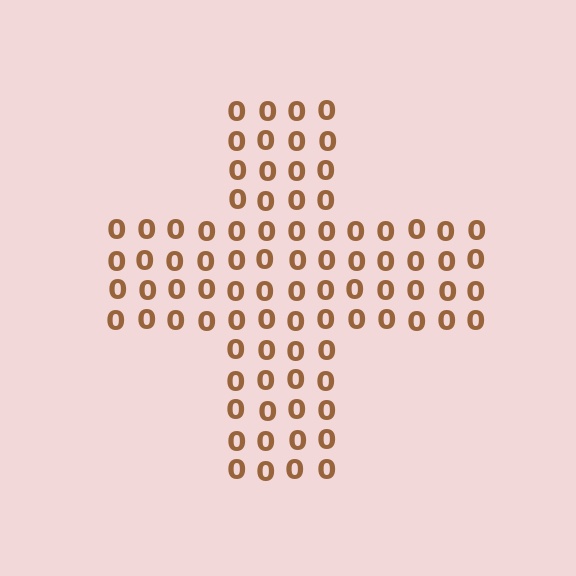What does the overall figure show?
The overall figure shows a cross.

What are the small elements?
The small elements are digit 0's.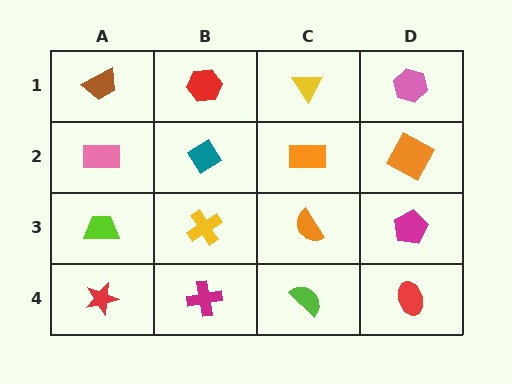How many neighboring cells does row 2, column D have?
3.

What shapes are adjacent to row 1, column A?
A pink rectangle (row 2, column A), a red hexagon (row 1, column B).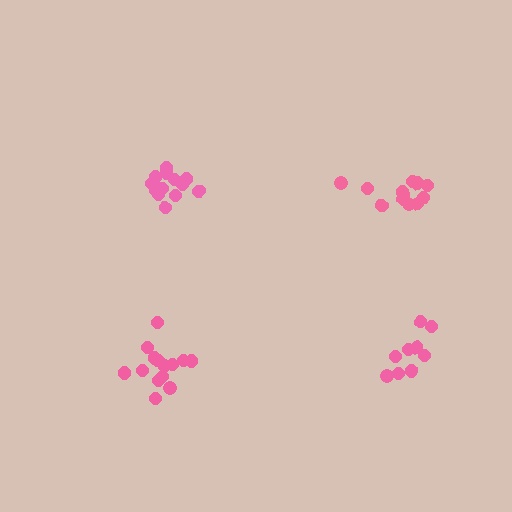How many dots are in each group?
Group 1: 14 dots, Group 2: 14 dots, Group 3: 9 dots, Group 4: 12 dots (49 total).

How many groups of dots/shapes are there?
There are 4 groups.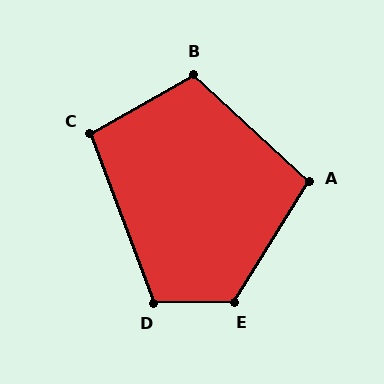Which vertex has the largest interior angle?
E, at approximately 123 degrees.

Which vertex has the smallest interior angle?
C, at approximately 99 degrees.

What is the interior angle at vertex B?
Approximately 107 degrees (obtuse).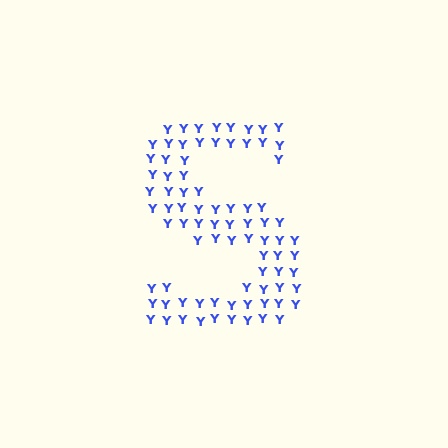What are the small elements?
The small elements are letter Y's.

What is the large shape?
The large shape is the letter S.